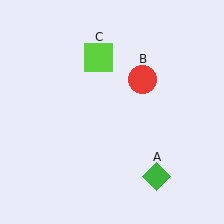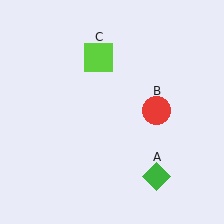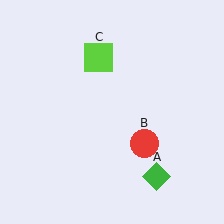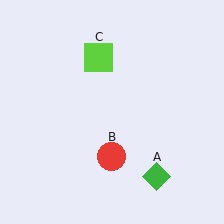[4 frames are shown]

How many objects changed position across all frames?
1 object changed position: red circle (object B).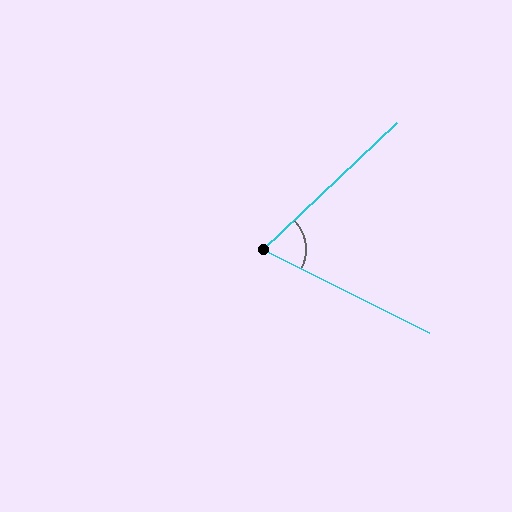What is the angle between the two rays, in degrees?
Approximately 70 degrees.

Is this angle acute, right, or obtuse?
It is acute.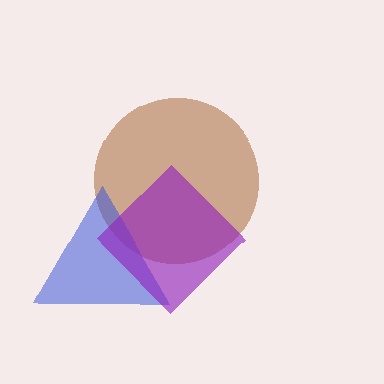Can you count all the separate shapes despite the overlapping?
Yes, there are 3 separate shapes.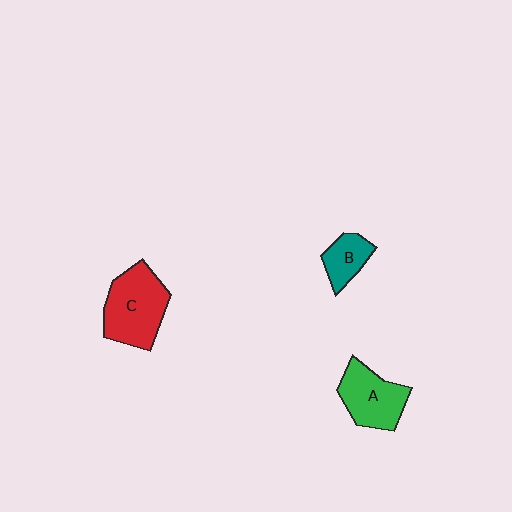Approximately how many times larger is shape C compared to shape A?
Approximately 1.3 times.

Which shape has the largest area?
Shape C (red).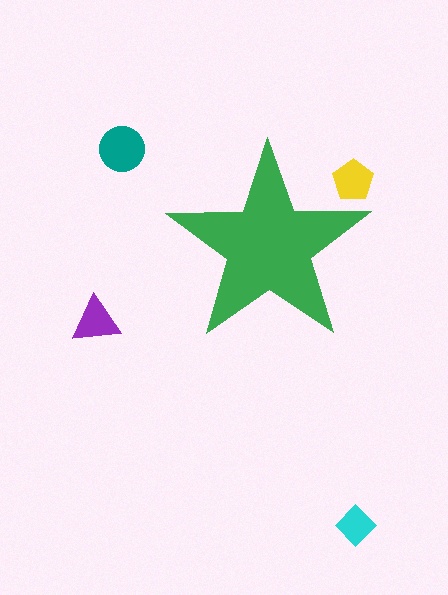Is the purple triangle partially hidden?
No, the purple triangle is fully visible.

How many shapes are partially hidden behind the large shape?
1 shape is partially hidden.